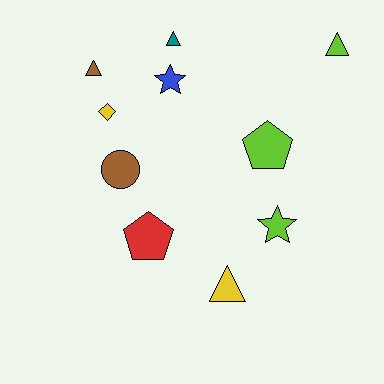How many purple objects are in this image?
There are no purple objects.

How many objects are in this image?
There are 10 objects.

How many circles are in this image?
There is 1 circle.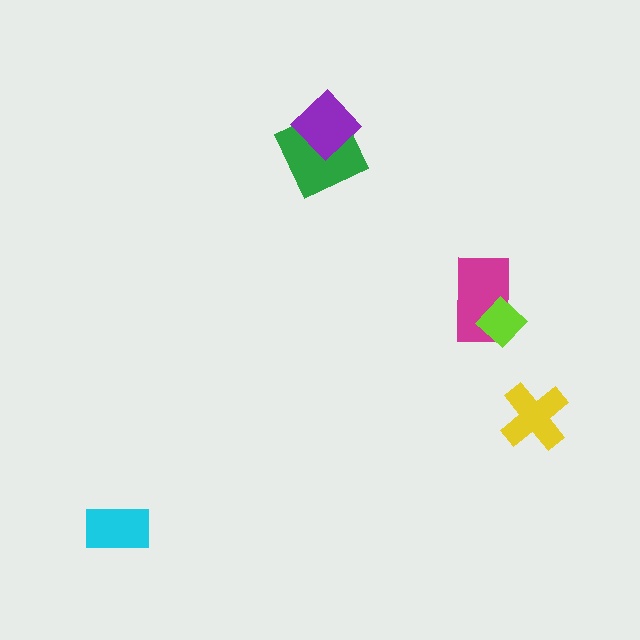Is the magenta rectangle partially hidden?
Yes, it is partially covered by another shape.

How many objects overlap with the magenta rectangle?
1 object overlaps with the magenta rectangle.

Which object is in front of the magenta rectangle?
The lime diamond is in front of the magenta rectangle.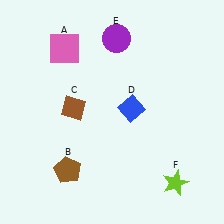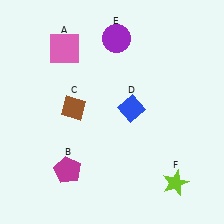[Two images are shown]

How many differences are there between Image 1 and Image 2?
There is 1 difference between the two images.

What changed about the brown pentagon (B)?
In Image 1, B is brown. In Image 2, it changed to magenta.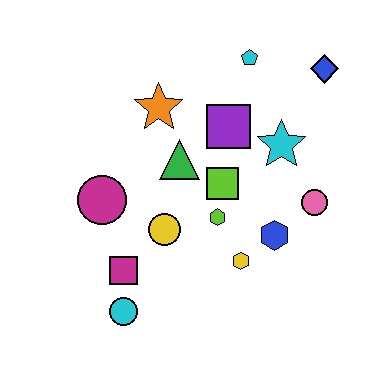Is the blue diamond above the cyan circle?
Yes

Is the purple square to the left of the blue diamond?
Yes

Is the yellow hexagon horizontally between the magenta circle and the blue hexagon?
Yes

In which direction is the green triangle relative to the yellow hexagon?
The green triangle is above the yellow hexagon.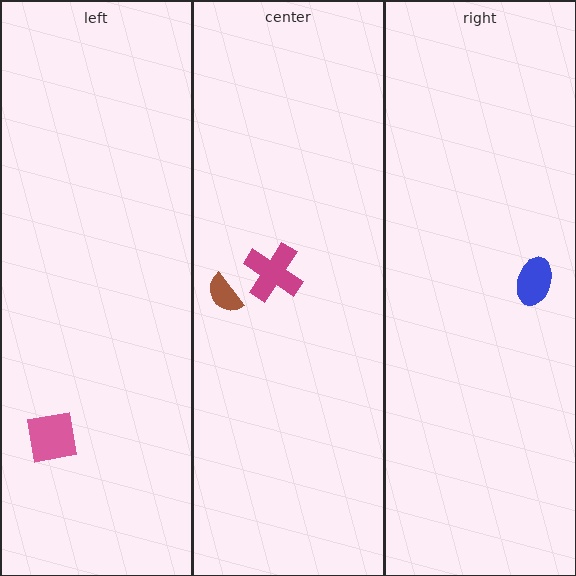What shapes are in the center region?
The magenta cross, the brown semicircle.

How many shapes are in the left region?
1.